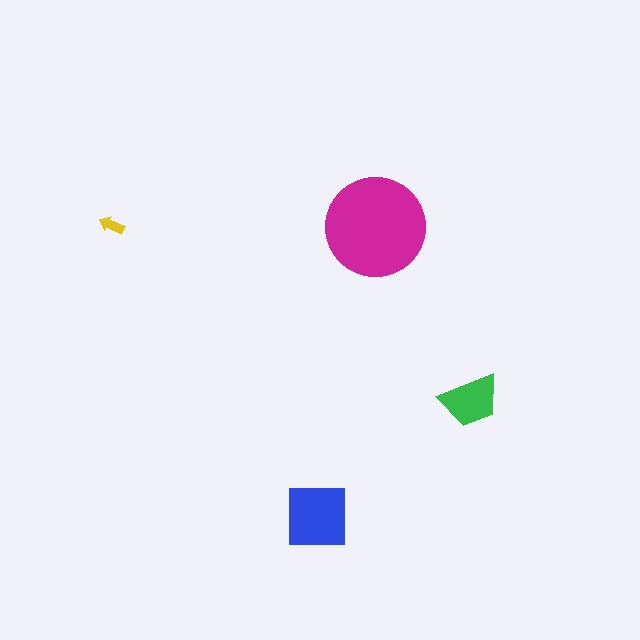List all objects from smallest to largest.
The yellow arrow, the green trapezoid, the blue square, the magenta circle.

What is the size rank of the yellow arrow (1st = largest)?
4th.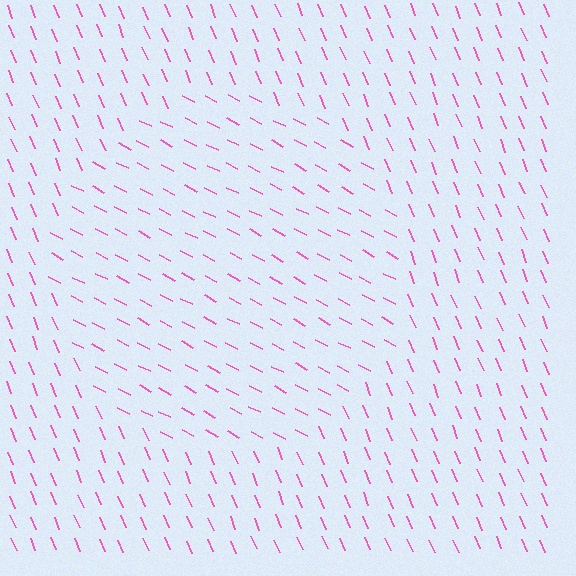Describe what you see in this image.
The image is filled with small pink line segments. A circle region in the image has lines oriented differently from the surrounding lines, creating a visible texture boundary.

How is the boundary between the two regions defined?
The boundary is defined purely by a change in line orientation (approximately 40 degrees difference). All lines are the same color and thickness.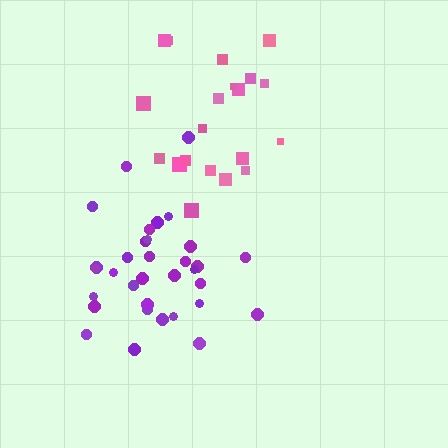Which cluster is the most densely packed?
Purple.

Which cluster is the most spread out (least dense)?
Pink.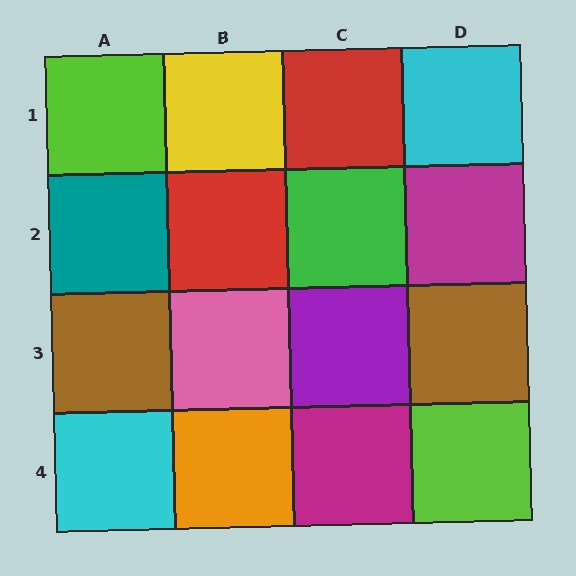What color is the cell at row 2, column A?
Teal.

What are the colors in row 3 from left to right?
Brown, pink, purple, brown.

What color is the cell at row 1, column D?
Cyan.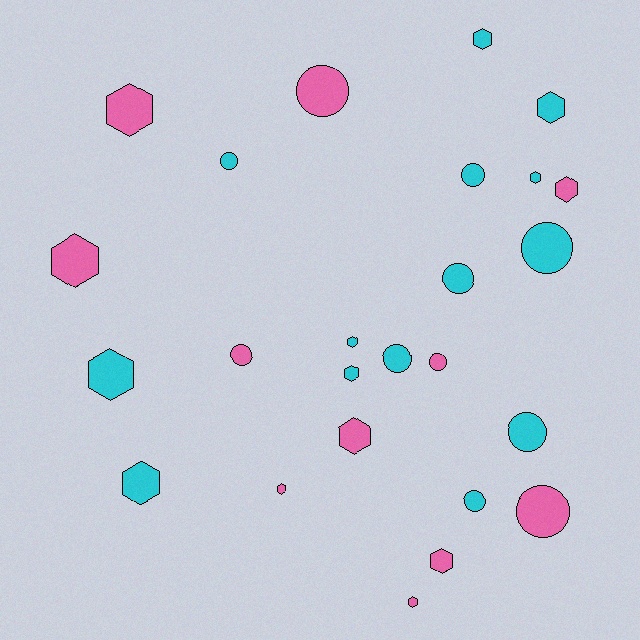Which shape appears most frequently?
Hexagon, with 14 objects.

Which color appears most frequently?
Cyan, with 14 objects.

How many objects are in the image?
There are 25 objects.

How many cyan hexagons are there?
There are 7 cyan hexagons.